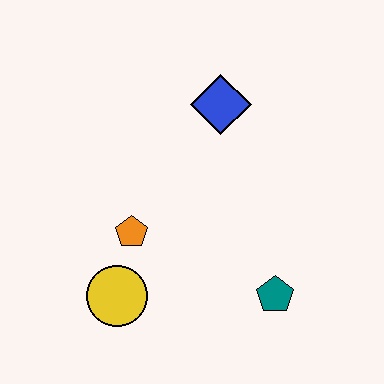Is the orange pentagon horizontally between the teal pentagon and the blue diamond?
No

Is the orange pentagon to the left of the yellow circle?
No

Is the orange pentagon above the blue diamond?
No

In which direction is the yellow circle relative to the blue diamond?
The yellow circle is below the blue diamond.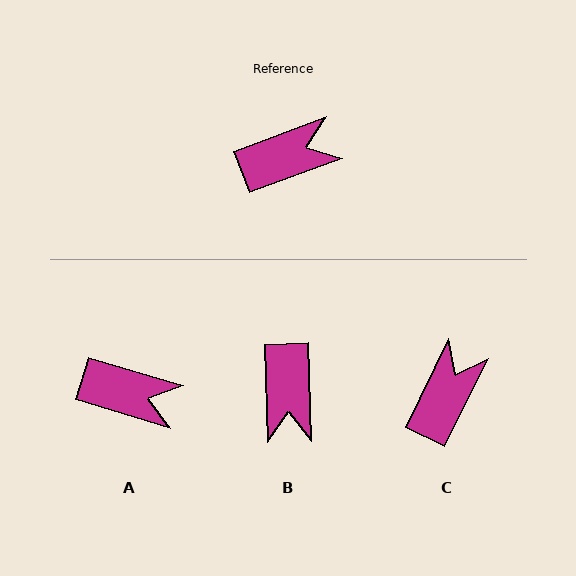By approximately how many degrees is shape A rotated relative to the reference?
Approximately 37 degrees clockwise.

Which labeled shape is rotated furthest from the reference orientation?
B, about 109 degrees away.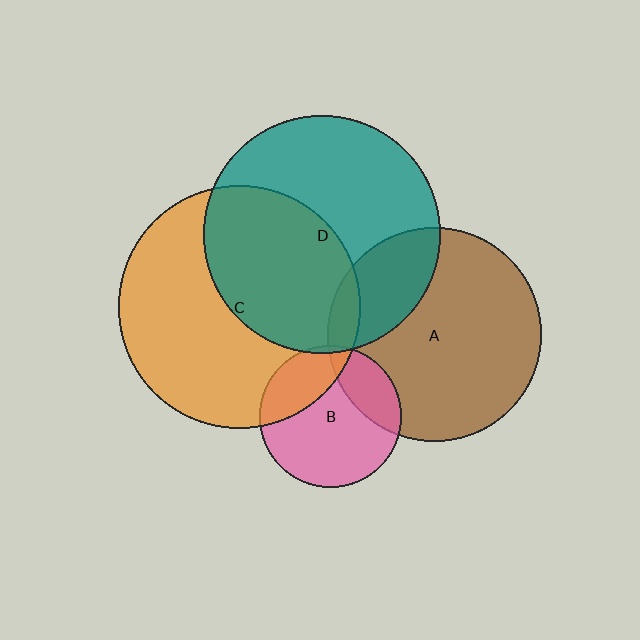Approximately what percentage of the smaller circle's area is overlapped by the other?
Approximately 25%.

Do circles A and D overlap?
Yes.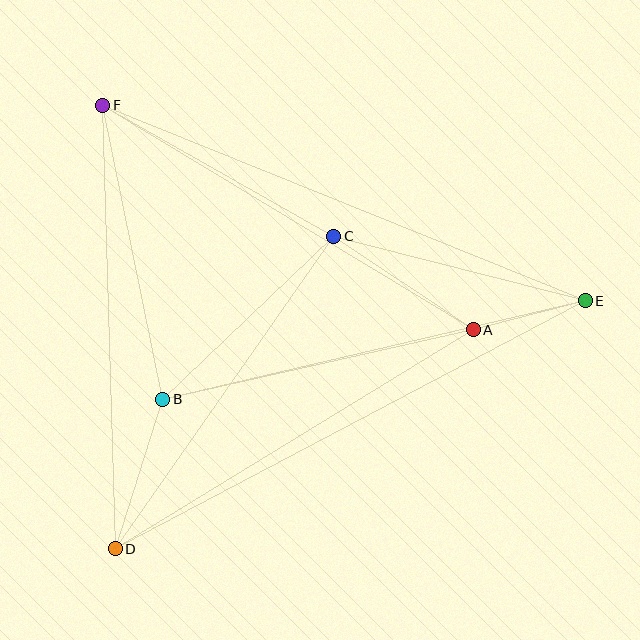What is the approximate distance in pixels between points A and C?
The distance between A and C is approximately 168 pixels.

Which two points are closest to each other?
Points A and E are closest to each other.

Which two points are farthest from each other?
Points D and E are farthest from each other.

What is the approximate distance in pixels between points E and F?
The distance between E and F is approximately 521 pixels.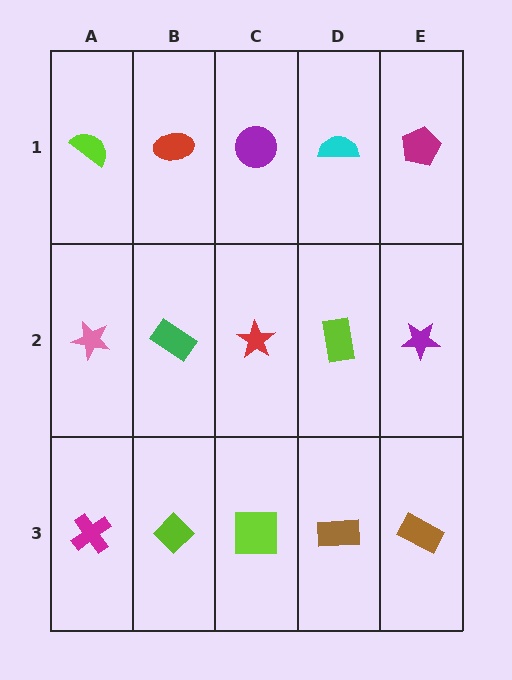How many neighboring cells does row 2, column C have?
4.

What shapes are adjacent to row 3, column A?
A pink star (row 2, column A), a lime diamond (row 3, column B).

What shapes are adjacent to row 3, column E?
A purple star (row 2, column E), a brown rectangle (row 3, column D).